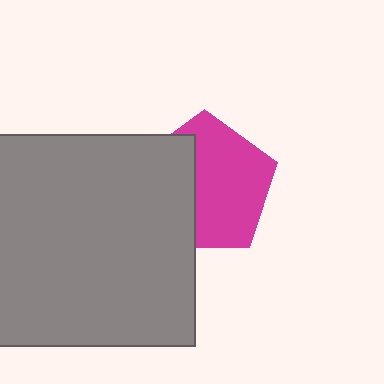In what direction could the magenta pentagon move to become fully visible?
The magenta pentagon could move right. That would shift it out from behind the gray square entirely.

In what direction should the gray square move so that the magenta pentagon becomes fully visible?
The gray square should move left. That is the shortest direction to clear the overlap and leave the magenta pentagon fully visible.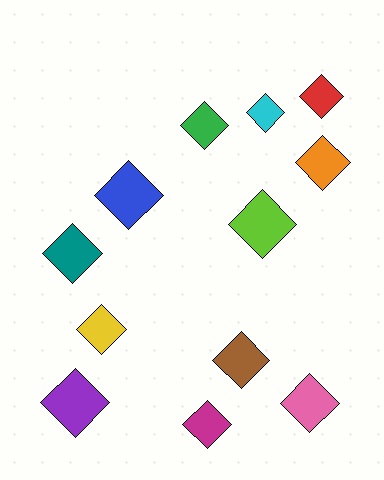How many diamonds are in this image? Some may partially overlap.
There are 12 diamonds.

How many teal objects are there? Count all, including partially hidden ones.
There is 1 teal object.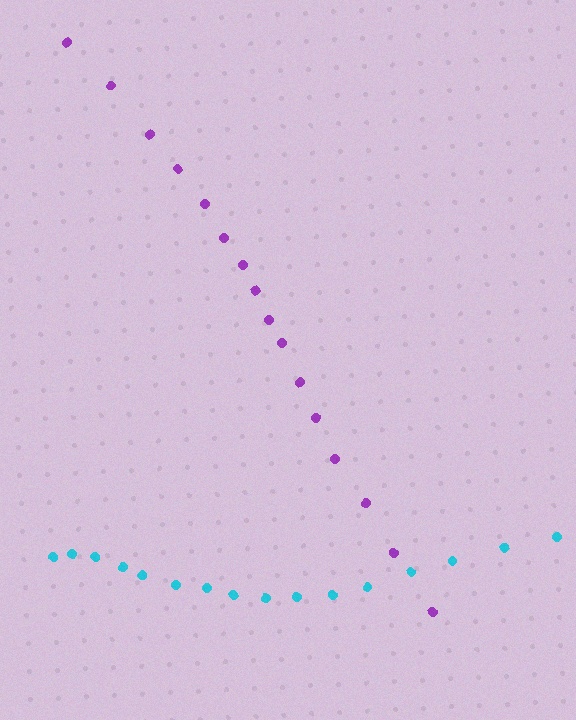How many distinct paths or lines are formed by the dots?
There are 2 distinct paths.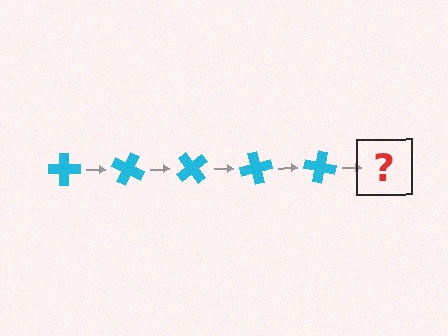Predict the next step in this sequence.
The next step is a cyan cross rotated 125 degrees.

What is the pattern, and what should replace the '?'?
The pattern is that the cross rotates 25 degrees each step. The '?' should be a cyan cross rotated 125 degrees.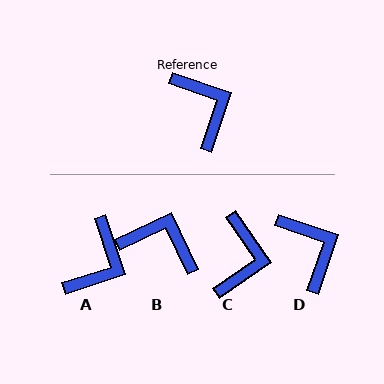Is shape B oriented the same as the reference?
No, it is off by about 44 degrees.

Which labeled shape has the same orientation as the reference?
D.